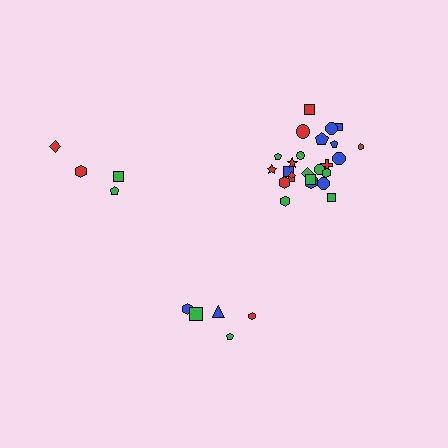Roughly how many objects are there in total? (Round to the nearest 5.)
Roughly 35 objects in total.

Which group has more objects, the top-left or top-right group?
The top-right group.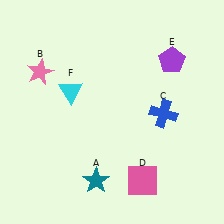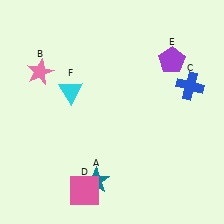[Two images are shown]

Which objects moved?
The objects that moved are: the blue cross (C), the pink square (D).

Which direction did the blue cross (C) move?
The blue cross (C) moved up.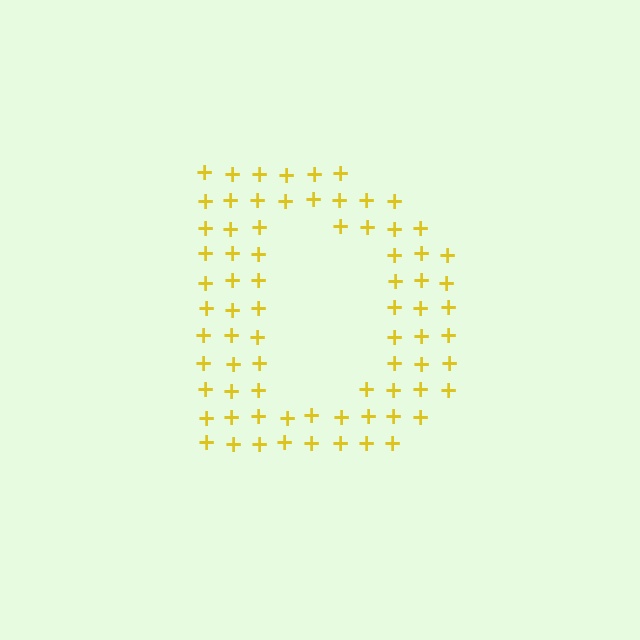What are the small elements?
The small elements are plus signs.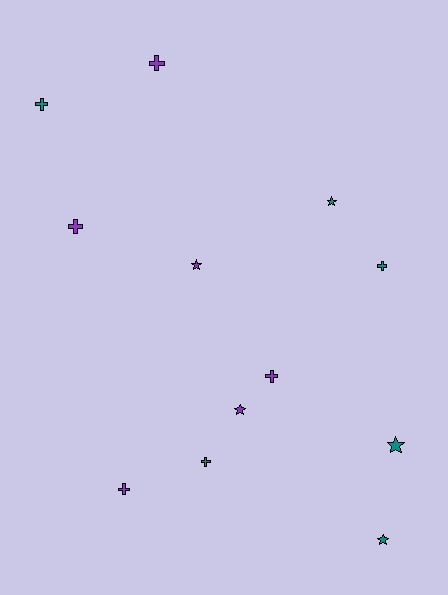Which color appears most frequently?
Purple, with 6 objects.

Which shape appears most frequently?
Cross, with 7 objects.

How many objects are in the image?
There are 12 objects.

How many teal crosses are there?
There are 3 teal crosses.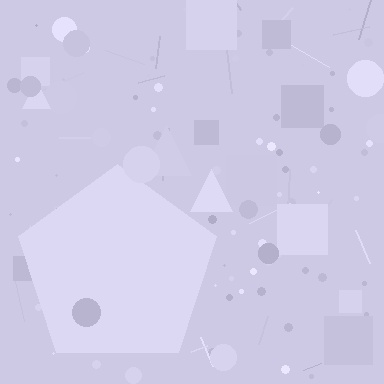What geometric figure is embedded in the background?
A pentagon is embedded in the background.